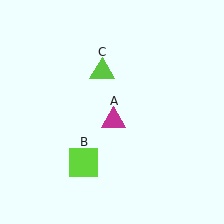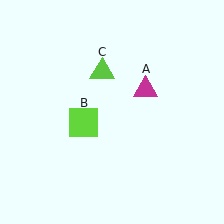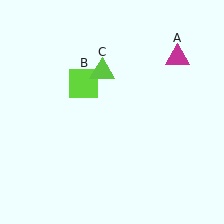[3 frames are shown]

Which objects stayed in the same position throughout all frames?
Lime triangle (object C) remained stationary.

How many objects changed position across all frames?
2 objects changed position: magenta triangle (object A), lime square (object B).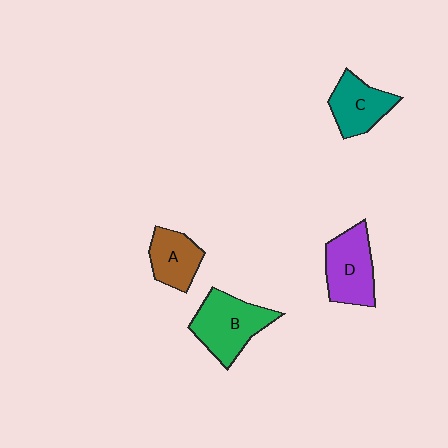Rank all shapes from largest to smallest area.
From largest to smallest: B (green), D (purple), C (teal), A (brown).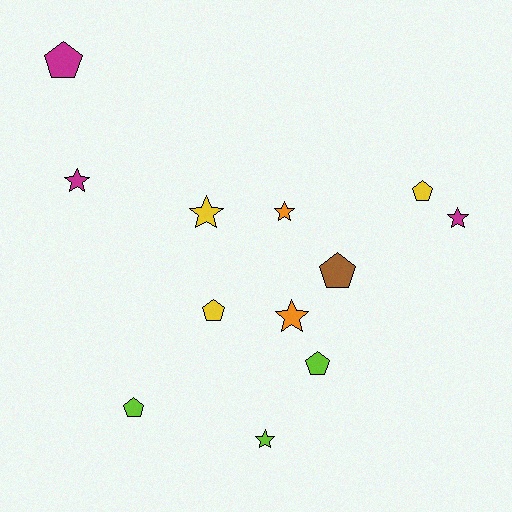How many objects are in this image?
There are 12 objects.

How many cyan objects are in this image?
There are no cyan objects.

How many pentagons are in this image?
There are 6 pentagons.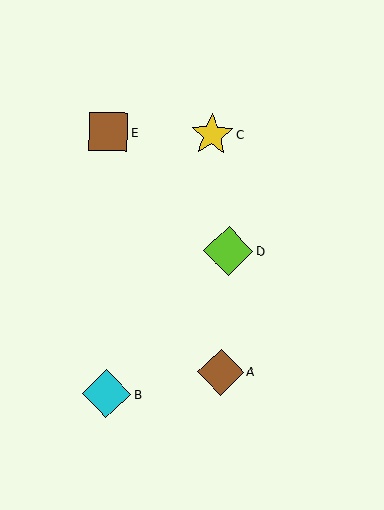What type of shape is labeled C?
Shape C is a yellow star.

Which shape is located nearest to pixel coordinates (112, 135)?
The brown square (labeled E) at (108, 132) is nearest to that location.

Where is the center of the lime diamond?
The center of the lime diamond is at (228, 251).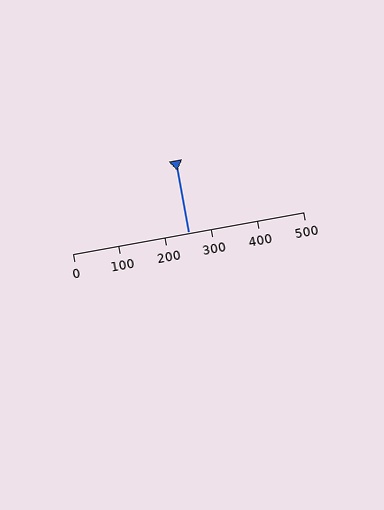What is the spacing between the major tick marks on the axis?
The major ticks are spaced 100 apart.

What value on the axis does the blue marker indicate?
The marker indicates approximately 250.